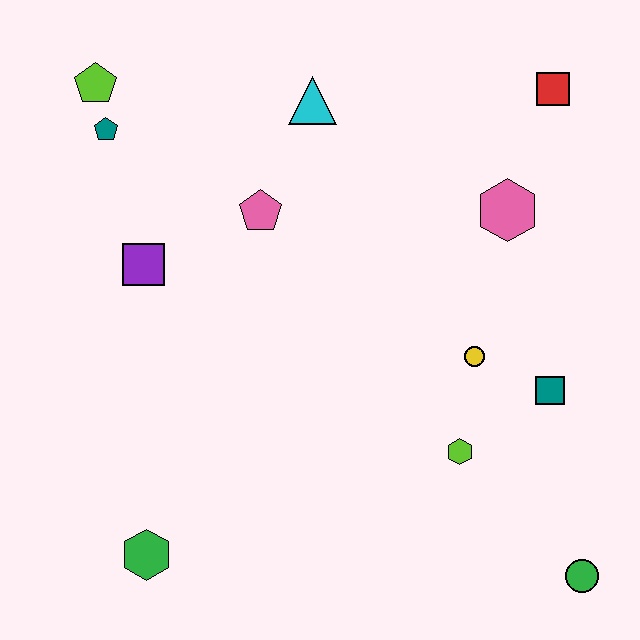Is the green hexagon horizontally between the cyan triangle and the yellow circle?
No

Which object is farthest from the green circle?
The lime pentagon is farthest from the green circle.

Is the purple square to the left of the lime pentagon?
No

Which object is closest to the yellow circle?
The teal square is closest to the yellow circle.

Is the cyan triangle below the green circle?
No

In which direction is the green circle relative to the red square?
The green circle is below the red square.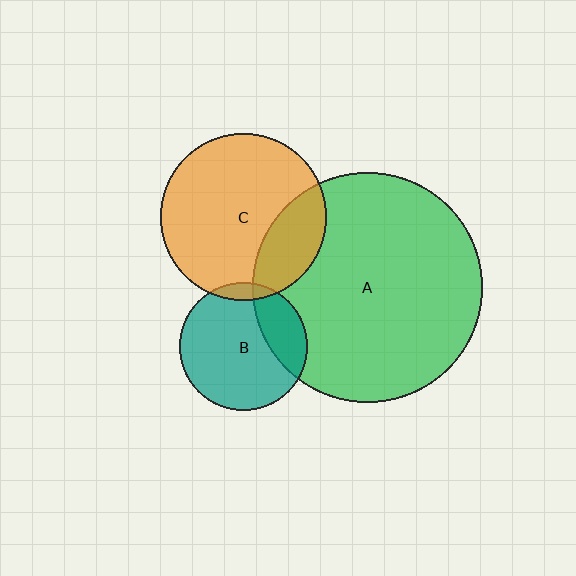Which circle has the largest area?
Circle A (green).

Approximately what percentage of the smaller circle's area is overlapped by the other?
Approximately 25%.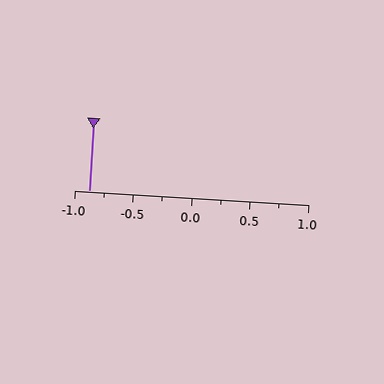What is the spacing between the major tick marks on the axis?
The major ticks are spaced 0.5 apart.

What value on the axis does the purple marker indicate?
The marker indicates approximately -0.88.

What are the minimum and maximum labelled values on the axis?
The axis runs from -1.0 to 1.0.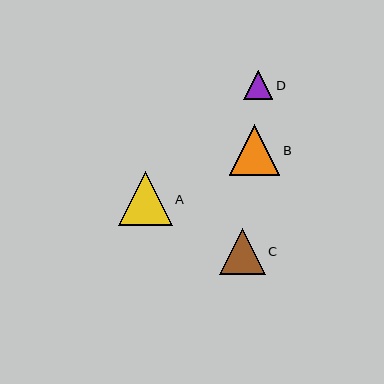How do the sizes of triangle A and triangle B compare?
Triangle A and triangle B are approximately the same size.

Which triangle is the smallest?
Triangle D is the smallest with a size of approximately 29 pixels.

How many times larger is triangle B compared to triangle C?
Triangle B is approximately 1.1 times the size of triangle C.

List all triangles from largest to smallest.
From largest to smallest: A, B, C, D.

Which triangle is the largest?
Triangle A is the largest with a size of approximately 54 pixels.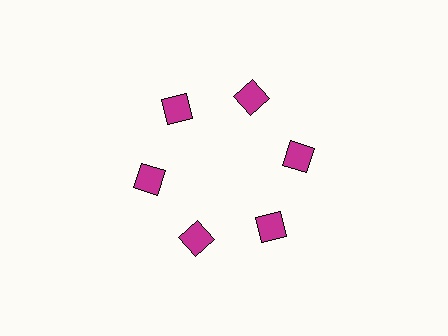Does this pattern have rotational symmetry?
Yes, this pattern has 6-fold rotational symmetry. It looks the same after rotating 60 degrees around the center.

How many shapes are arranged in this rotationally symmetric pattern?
There are 6 shapes, arranged in 6 groups of 1.